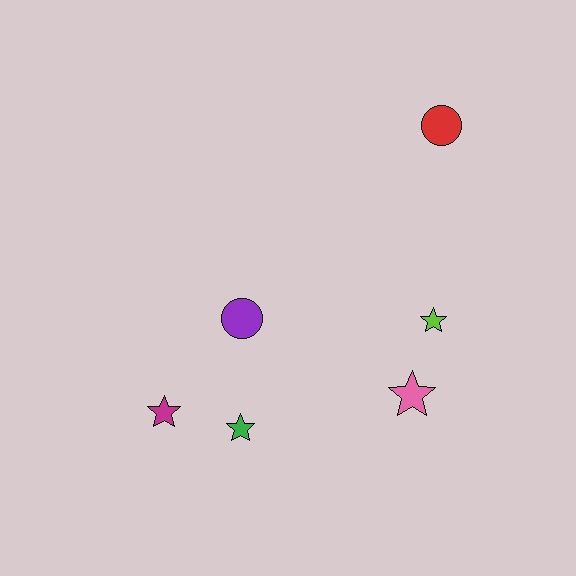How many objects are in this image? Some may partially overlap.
There are 6 objects.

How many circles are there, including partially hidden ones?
There are 2 circles.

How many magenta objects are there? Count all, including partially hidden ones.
There is 1 magenta object.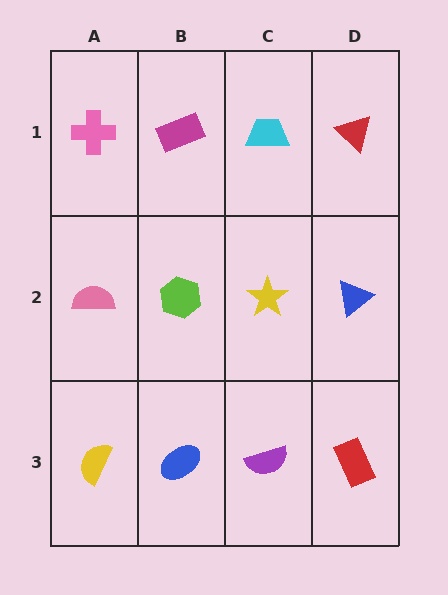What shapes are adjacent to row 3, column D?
A blue triangle (row 2, column D), a purple semicircle (row 3, column C).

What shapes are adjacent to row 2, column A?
A pink cross (row 1, column A), a yellow semicircle (row 3, column A), a lime hexagon (row 2, column B).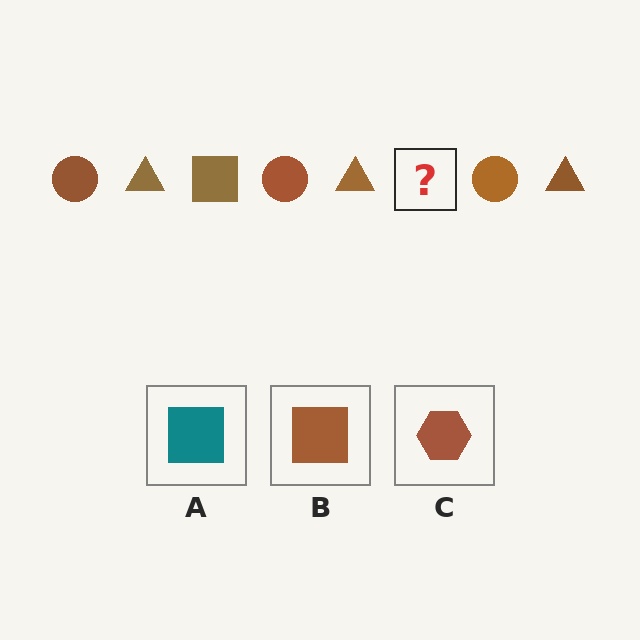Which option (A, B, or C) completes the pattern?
B.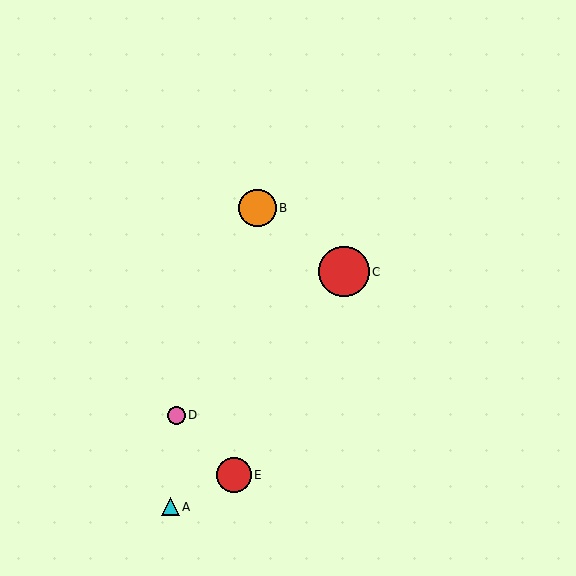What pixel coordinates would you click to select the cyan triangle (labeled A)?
Click at (170, 507) to select the cyan triangle A.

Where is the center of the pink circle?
The center of the pink circle is at (176, 415).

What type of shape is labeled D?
Shape D is a pink circle.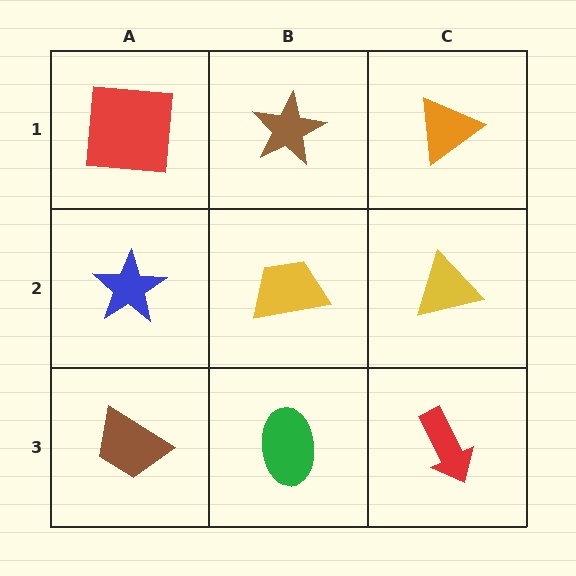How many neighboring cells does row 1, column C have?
2.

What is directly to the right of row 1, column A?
A brown star.